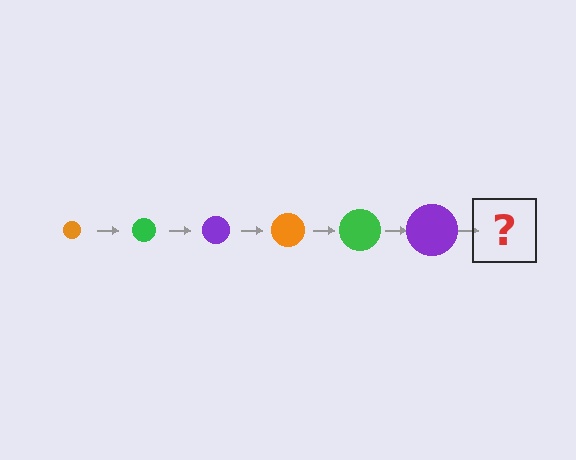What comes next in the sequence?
The next element should be an orange circle, larger than the previous one.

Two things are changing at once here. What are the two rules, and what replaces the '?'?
The two rules are that the circle grows larger each step and the color cycles through orange, green, and purple. The '?' should be an orange circle, larger than the previous one.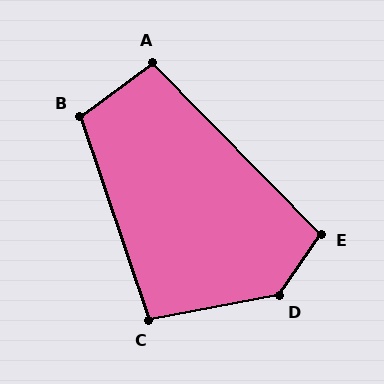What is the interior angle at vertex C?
Approximately 98 degrees (obtuse).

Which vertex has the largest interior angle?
D, at approximately 135 degrees.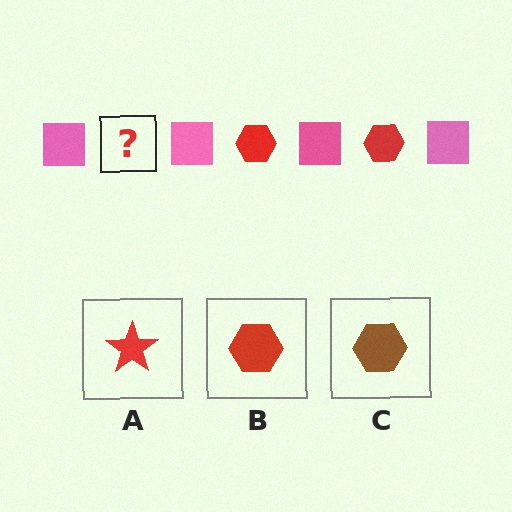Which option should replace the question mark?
Option B.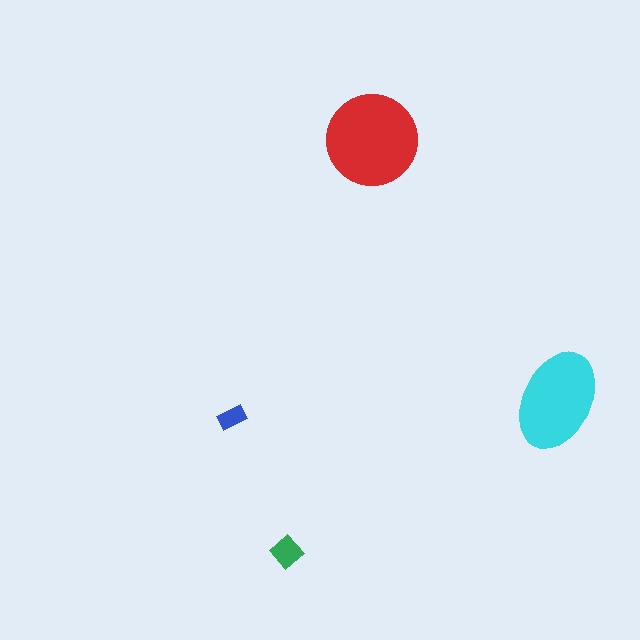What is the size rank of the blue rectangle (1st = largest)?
4th.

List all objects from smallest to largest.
The blue rectangle, the green diamond, the cyan ellipse, the red circle.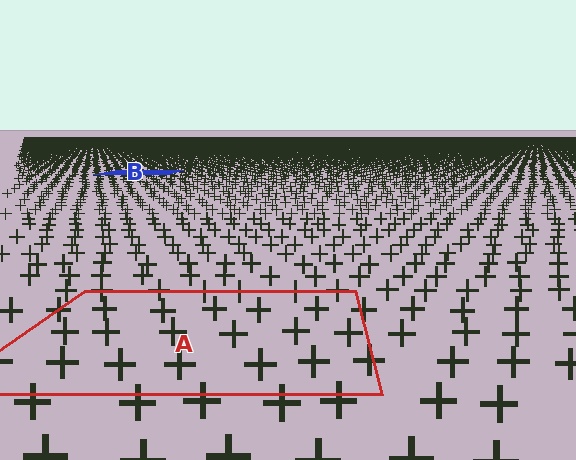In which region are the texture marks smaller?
The texture marks are smaller in region B, because it is farther away.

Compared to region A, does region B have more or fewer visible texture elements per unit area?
Region B has more texture elements per unit area — they are packed more densely because it is farther away.